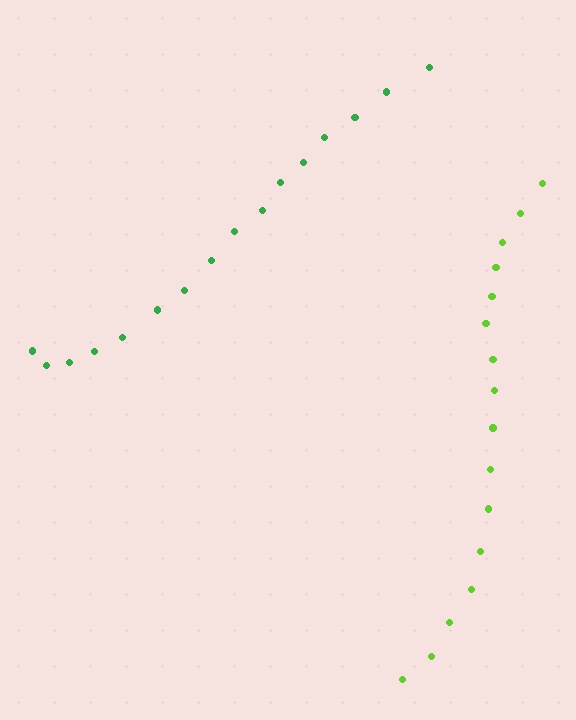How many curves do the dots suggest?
There are 2 distinct paths.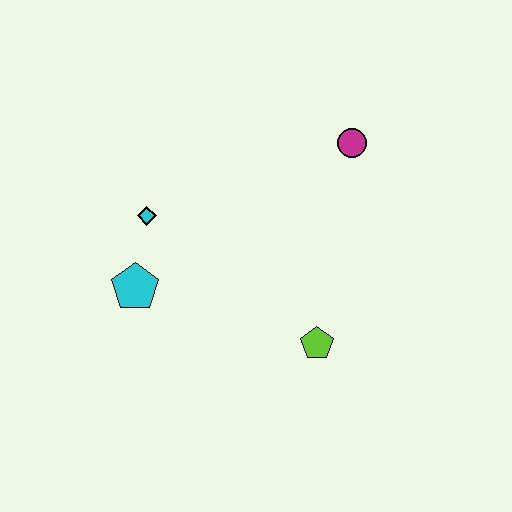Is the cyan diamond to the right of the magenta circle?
No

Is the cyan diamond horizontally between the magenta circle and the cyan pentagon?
Yes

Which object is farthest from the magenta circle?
The cyan pentagon is farthest from the magenta circle.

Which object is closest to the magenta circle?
The lime pentagon is closest to the magenta circle.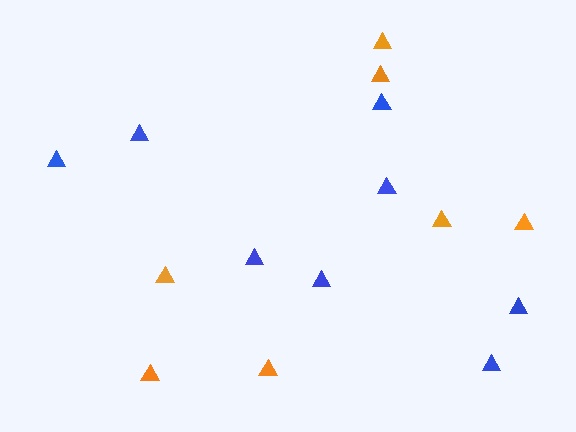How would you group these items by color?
There are 2 groups: one group of blue triangles (8) and one group of orange triangles (7).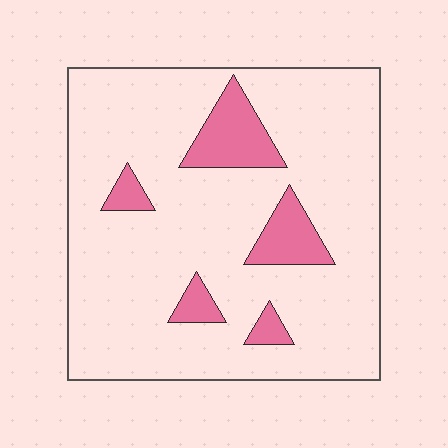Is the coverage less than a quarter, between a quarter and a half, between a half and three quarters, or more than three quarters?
Less than a quarter.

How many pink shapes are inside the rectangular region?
5.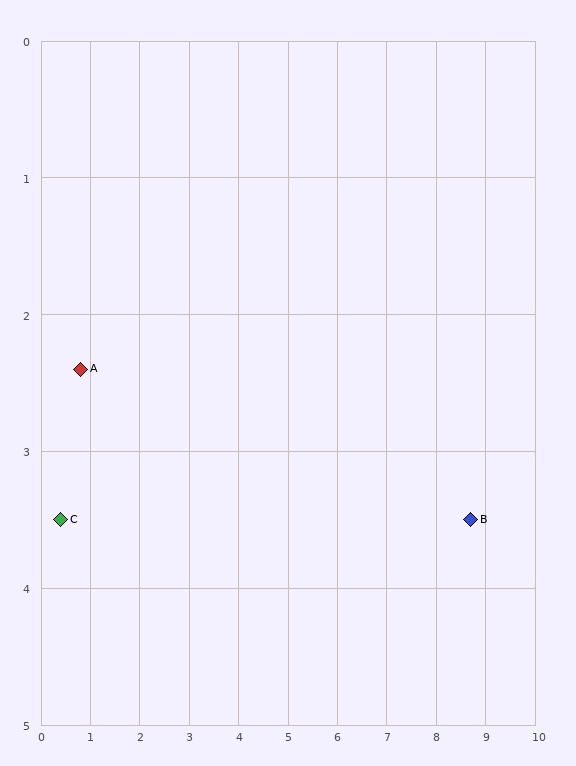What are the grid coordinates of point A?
Point A is at approximately (0.8, 2.4).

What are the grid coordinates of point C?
Point C is at approximately (0.4, 3.5).